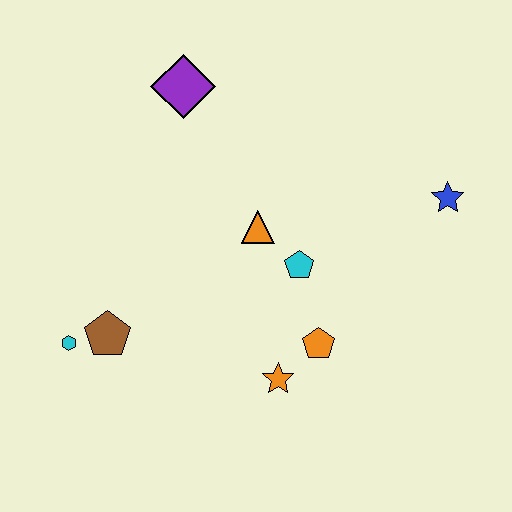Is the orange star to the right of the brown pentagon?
Yes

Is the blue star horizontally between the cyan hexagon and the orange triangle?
No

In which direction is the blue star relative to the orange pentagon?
The blue star is above the orange pentagon.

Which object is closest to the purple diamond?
The orange triangle is closest to the purple diamond.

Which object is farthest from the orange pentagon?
The purple diamond is farthest from the orange pentagon.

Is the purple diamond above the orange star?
Yes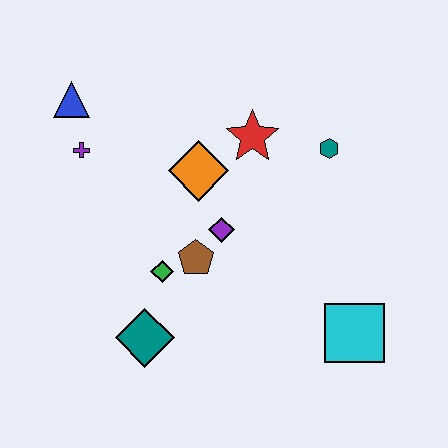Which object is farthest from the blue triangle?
The cyan square is farthest from the blue triangle.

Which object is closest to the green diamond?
The brown pentagon is closest to the green diamond.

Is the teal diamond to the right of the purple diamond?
No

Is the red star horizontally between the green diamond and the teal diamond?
No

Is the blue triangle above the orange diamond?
Yes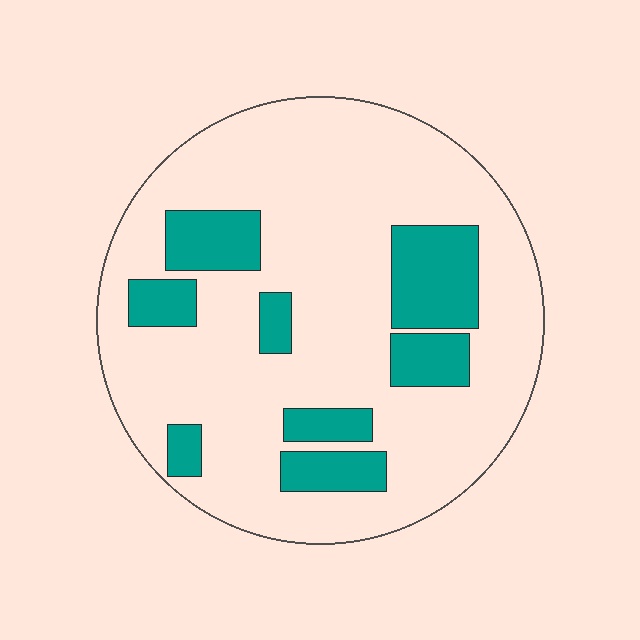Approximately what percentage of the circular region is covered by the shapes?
Approximately 20%.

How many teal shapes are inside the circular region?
8.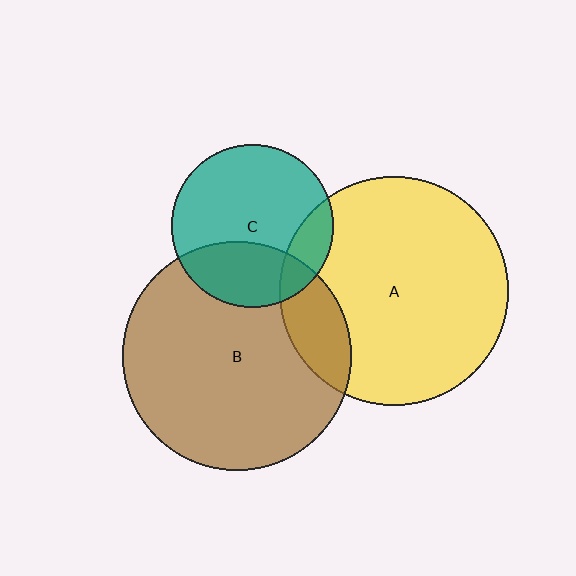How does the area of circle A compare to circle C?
Approximately 2.0 times.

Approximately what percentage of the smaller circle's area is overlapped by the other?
Approximately 15%.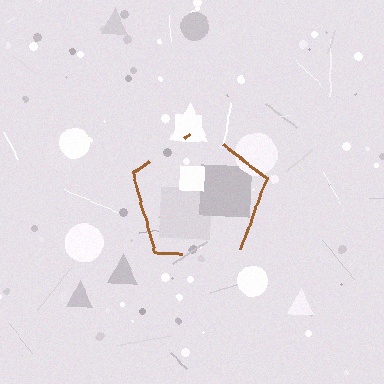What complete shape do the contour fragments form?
The contour fragments form a pentagon.